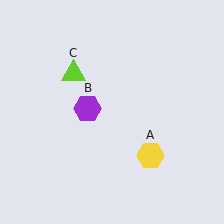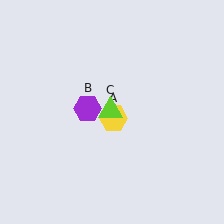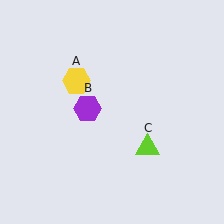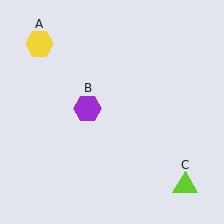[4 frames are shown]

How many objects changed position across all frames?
2 objects changed position: yellow hexagon (object A), lime triangle (object C).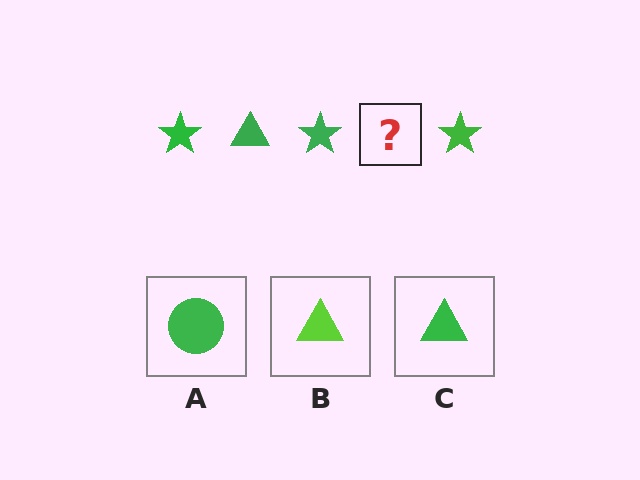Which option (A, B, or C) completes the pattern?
C.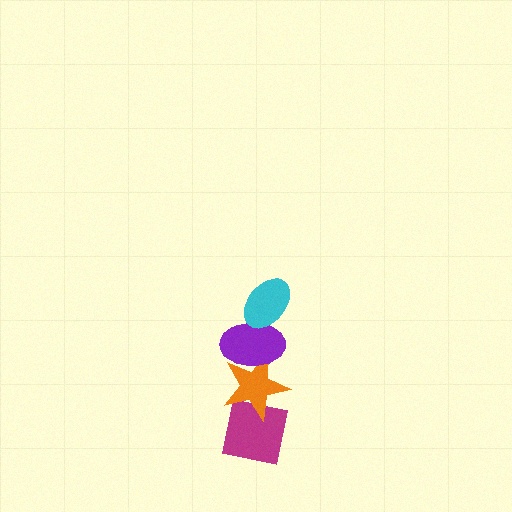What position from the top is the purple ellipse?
The purple ellipse is 2nd from the top.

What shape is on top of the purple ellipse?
The cyan ellipse is on top of the purple ellipse.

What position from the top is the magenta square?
The magenta square is 4th from the top.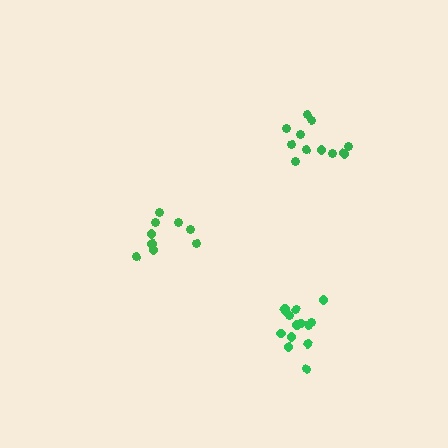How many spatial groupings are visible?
There are 3 spatial groupings.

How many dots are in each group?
Group 1: 14 dots, Group 2: 9 dots, Group 3: 11 dots (34 total).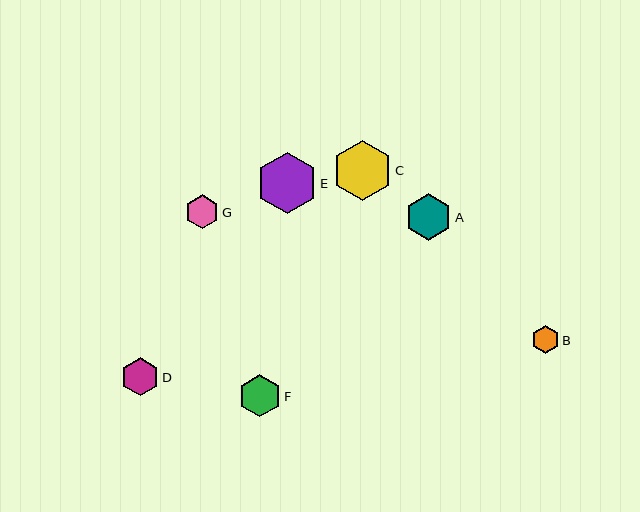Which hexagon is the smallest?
Hexagon B is the smallest with a size of approximately 28 pixels.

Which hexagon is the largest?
Hexagon E is the largest with a size of approximately 60 pixels.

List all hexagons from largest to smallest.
From largest to smallest: E, C, A, F, D, G, B.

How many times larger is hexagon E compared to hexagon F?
Hexagon E is approximately 1.4 times the size of hexagon F.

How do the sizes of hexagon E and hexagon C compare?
Hexagon E and hexagon C are approximately the same size.